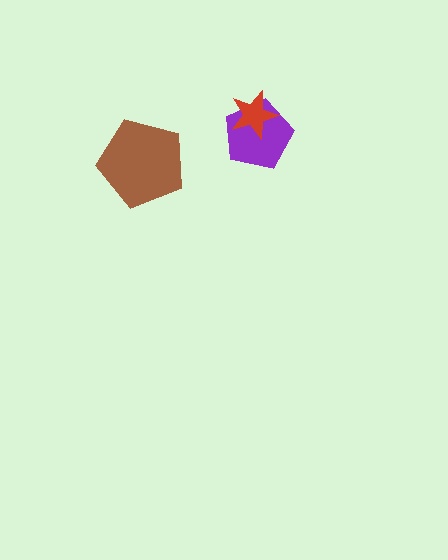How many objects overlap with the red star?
1 object overlaps with the red star.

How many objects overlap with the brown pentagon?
0 objects overlap with the brown pentagon.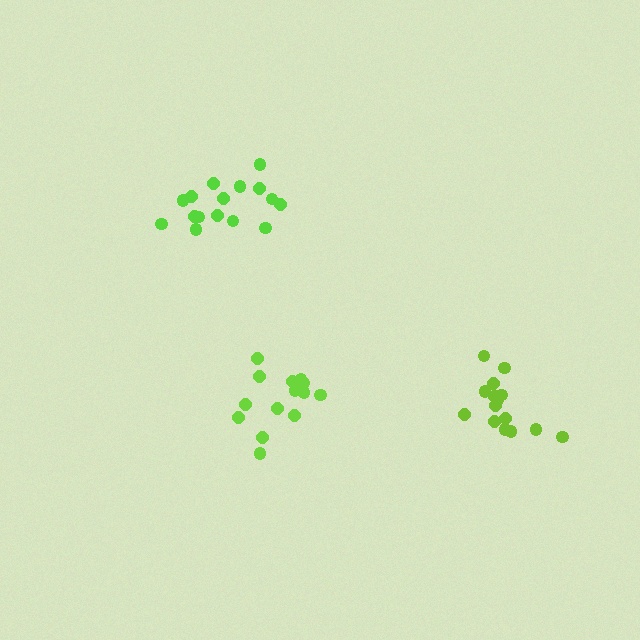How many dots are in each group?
Group 1: 15 dots, Group 2: 16 dots, Group 3: 14 dots (45 total).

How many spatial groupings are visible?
There are 3 spatial groupings.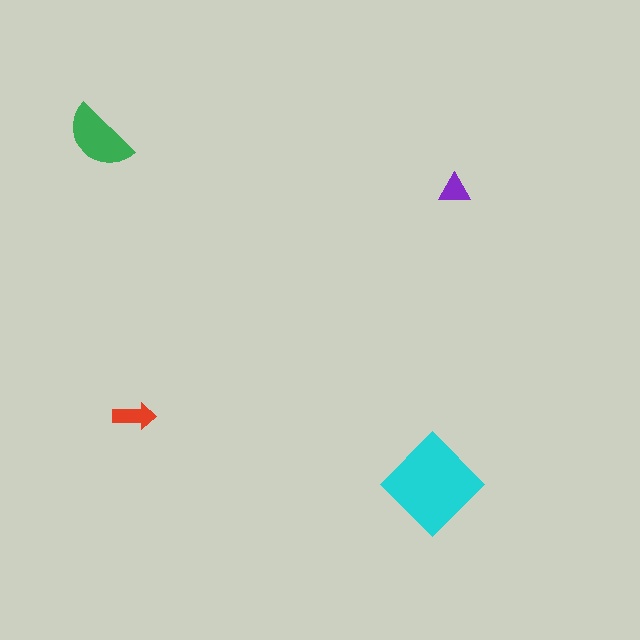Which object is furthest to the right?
The purple triangle is rightmost.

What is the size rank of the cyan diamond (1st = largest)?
1st.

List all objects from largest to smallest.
The cyan diamond, the green semicircle, the red arrow, the purple triangle.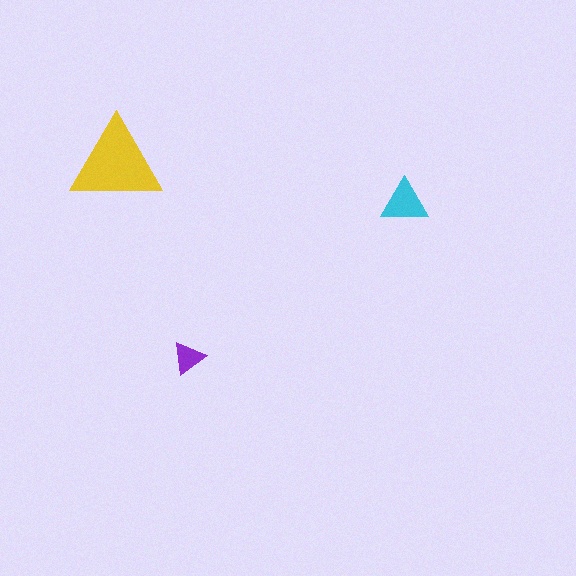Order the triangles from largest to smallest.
the yellow one, the cyan one, the purple one.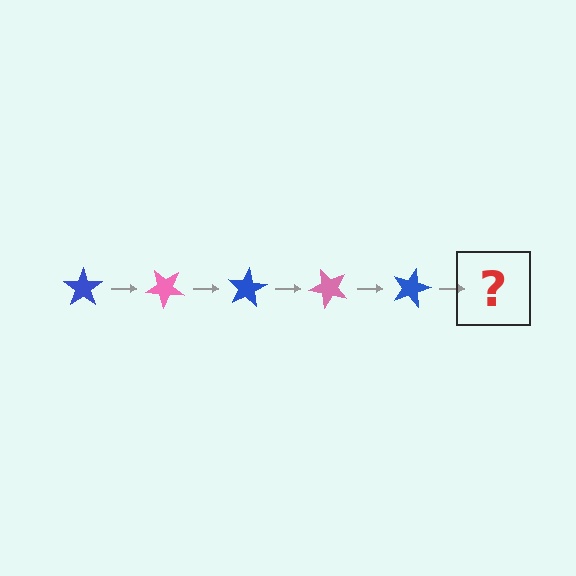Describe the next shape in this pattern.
It should be a pink star, rotated 200 degrees from the start.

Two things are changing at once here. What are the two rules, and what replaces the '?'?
The two rules are that it rotates 40 degrees each step and the color cycles through blue and pink. The '?' should be a pink star, rotated 200 degrees from the start.